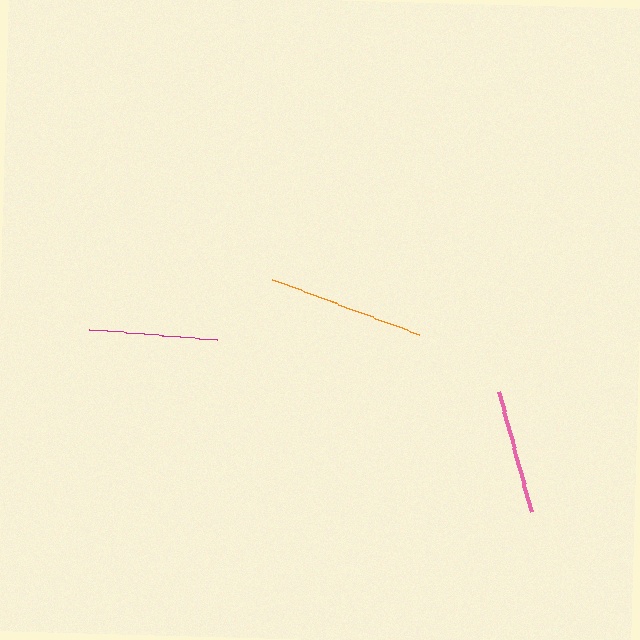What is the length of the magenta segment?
The magenta segment is approximately 129 pixels long.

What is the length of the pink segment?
The pink segment is approximately 124 pixels long.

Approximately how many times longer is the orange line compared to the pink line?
The orange line is approximately 1.3 times the length of the pink line.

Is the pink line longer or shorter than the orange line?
The orange line is longer than the pink line.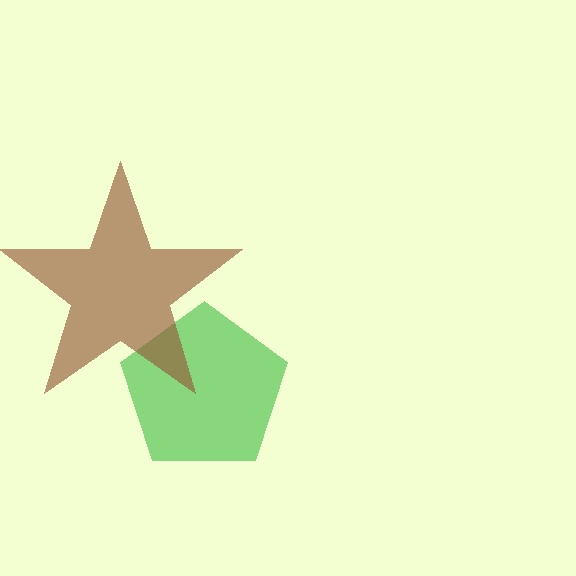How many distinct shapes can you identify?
There are 2 distinct shapes: a green pentagon, a brown star.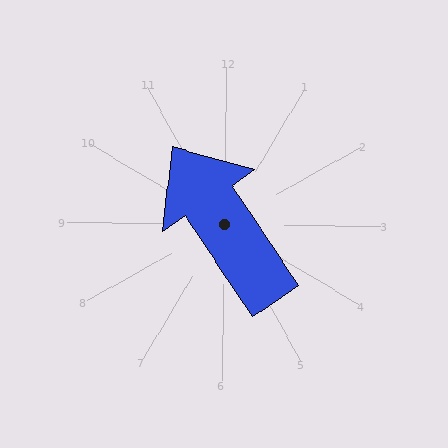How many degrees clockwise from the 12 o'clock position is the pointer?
Approximately 325 degrees.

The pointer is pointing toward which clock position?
Roughly 11 o'clock.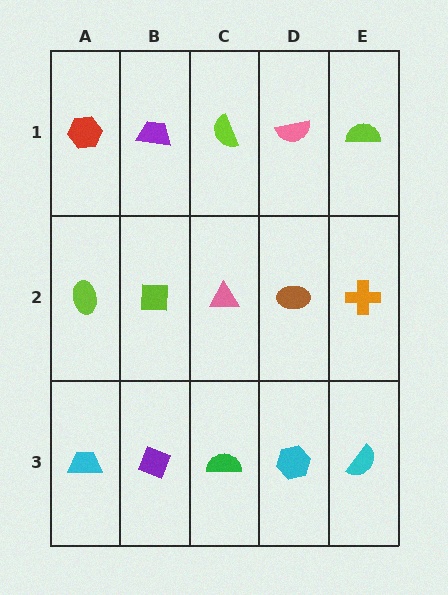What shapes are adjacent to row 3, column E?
An orange cross (row 2, column E), a cyan hexagon (row 3, column D).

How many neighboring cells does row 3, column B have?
3.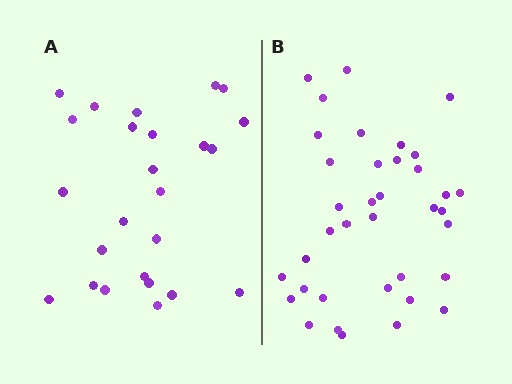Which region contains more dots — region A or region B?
Region B (the right region) has more dots.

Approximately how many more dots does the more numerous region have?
Region B has roughly 12 or so more dots than region A.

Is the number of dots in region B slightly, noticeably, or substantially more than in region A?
Region B has substantially more. The ratio is roughly 1.5 to 1.